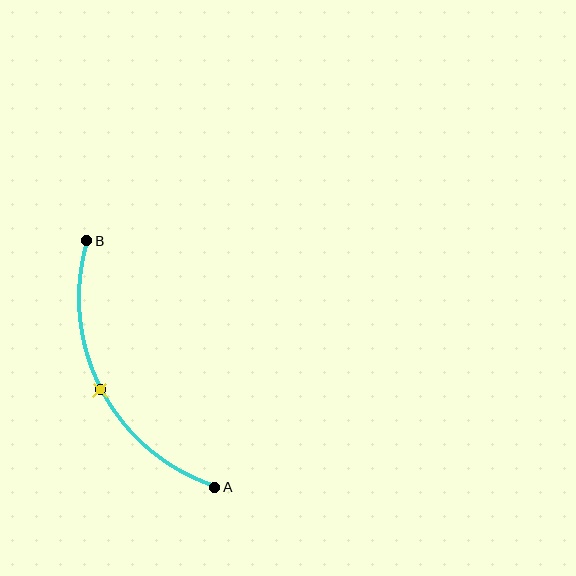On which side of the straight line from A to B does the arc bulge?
The arc bulges to the left of the straight line connecting A and B.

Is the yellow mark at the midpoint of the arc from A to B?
Yes. The yellow mark lies on the arc at equal arc-length from both A and B — it is the arc midpoint.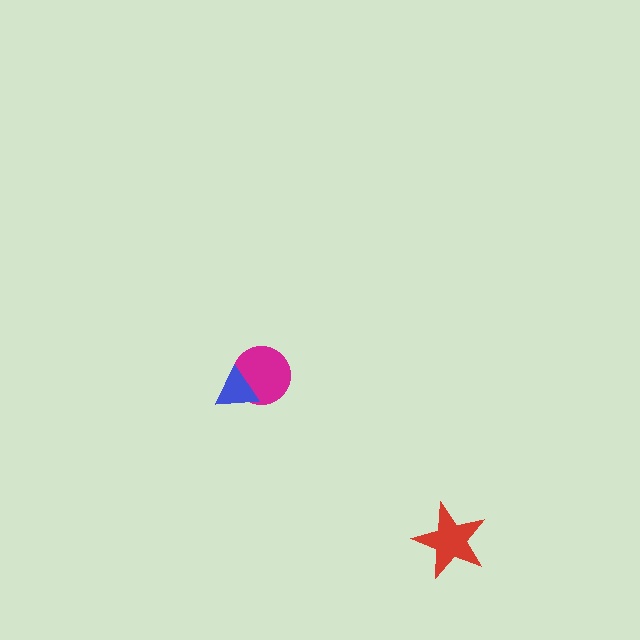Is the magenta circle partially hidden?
Yes, it is partially covered by another shape.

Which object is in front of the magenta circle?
The blue triangle is in front of the magenta circle.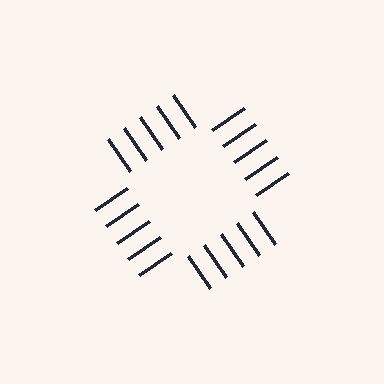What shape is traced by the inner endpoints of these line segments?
An illusory square — the line segments terminate on its edges but no continuous stroke is drawn.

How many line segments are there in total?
20 — 5 along each of the 4 edges.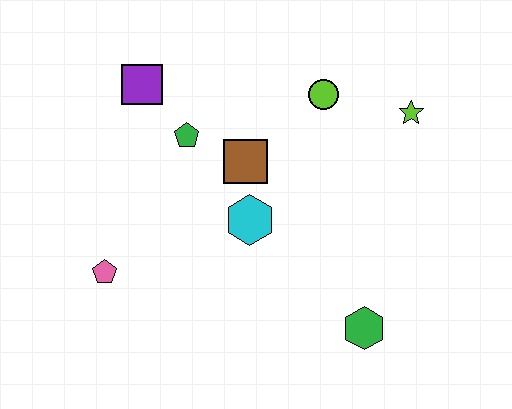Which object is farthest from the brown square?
The green hexagon is farthest from the brown square.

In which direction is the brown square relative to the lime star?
The brown square is to the left of the lime star.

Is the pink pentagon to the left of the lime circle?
Yes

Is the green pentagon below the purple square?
Yes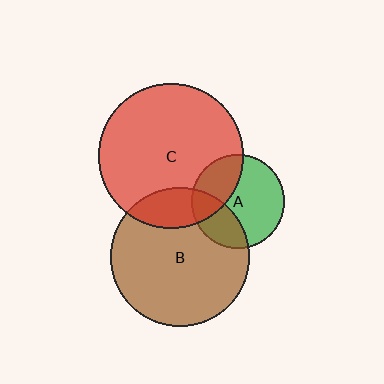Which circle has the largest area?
Circle C (red).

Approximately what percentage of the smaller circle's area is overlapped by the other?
Approximately 30%.